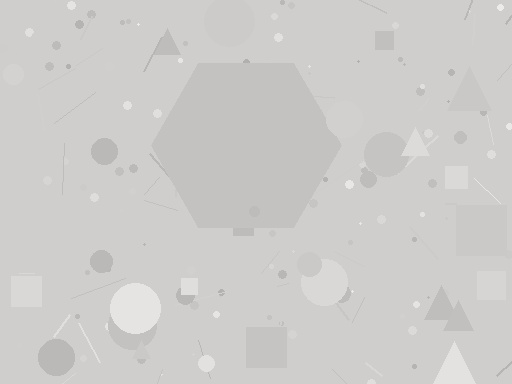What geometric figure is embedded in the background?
A hexagon is embedded in the background.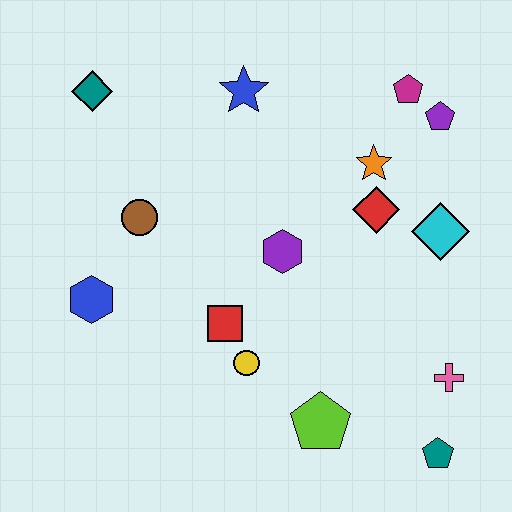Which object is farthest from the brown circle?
The teal pentagon is farthest from the brown circle.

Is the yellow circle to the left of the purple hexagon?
Yes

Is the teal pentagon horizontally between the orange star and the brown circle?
No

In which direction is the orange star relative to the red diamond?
The orange star is above the red diamond.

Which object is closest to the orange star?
The red diamond is closest to the orange star.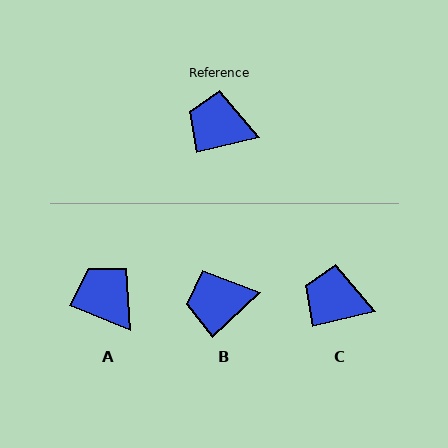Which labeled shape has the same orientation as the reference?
C.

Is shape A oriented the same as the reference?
No, it is off by about 36 degrees.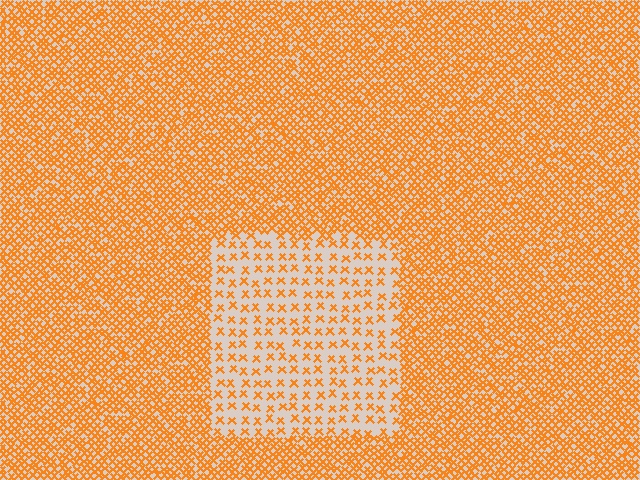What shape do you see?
I see a rectangle.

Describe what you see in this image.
The image contains small orange elements arranged at two different densities. A rectangle-shaped region is visible where the elements are less densely packed than the surrounding area.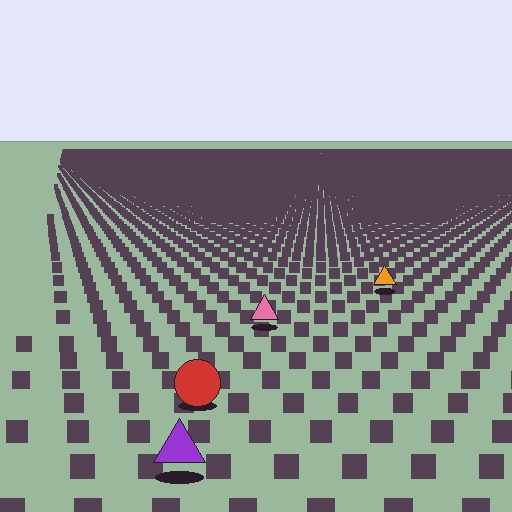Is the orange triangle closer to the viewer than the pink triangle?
No. The pink triangle is closer — you can tell from the texture gradient: the ground texture is coarser near it.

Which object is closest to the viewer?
The purple triangle is closest. The texture marks near it are larger and more spread out.